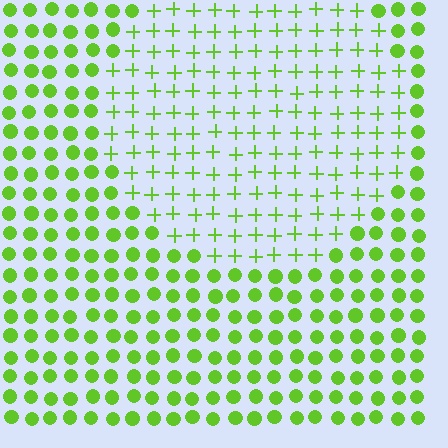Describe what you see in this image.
The image is filled with small lime elements arranged in a uniform grid. A circle-shaped region contains plus signs, while the surrounding area contains circles. The boundary is defined purely by the change in element shape.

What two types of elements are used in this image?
The image uses plus signs inside the circle region and circles outside it.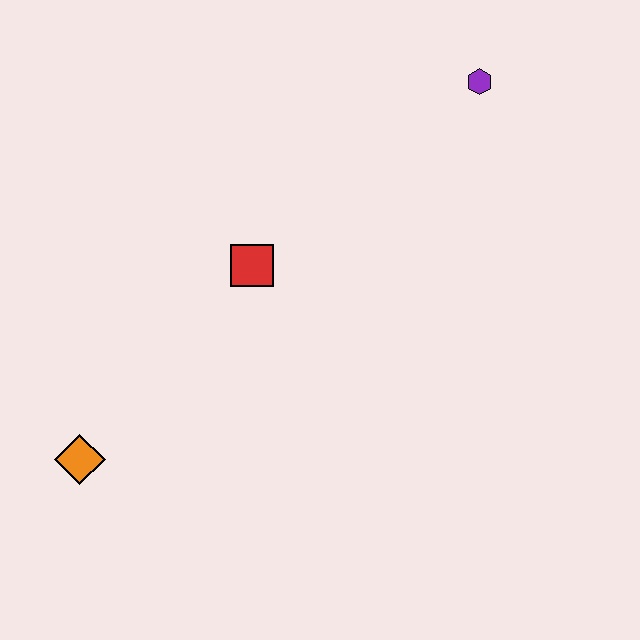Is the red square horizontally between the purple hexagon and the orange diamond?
Yes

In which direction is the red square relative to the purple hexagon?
The red square is to the left of the purple hexagon.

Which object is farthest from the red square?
The purple hexagon is farthest from the red square.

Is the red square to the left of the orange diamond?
No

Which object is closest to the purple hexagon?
The red square is closest to the purple hexagon.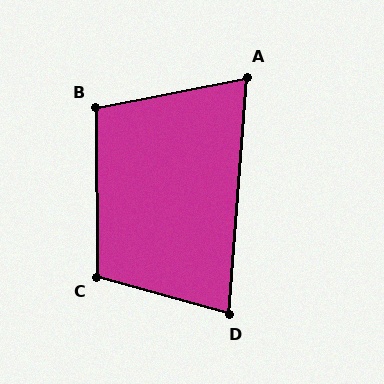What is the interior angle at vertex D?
Approximately 79 degrees (acute).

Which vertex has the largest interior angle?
C, at approximately 106 degrees.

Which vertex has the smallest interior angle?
A, at approximately 74 degrees.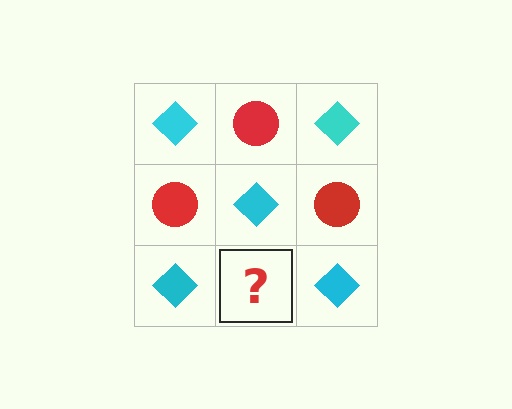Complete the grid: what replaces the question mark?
The question mark should be replaced with a red circle.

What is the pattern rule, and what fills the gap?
The rule is that it alternates cyan diamond and red circle in a checkerboard pattern. The gap should be filled with a red circle.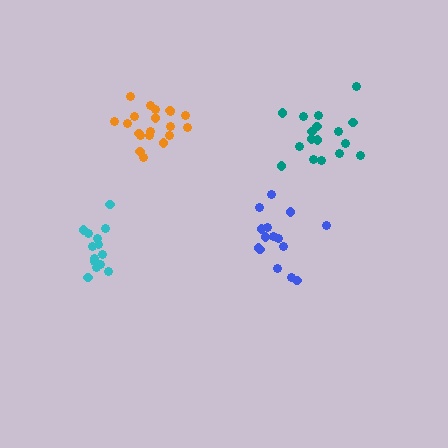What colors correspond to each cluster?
The clusters are colored: orange, blue, cyan, teal.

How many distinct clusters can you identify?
There are 4 distinct clusters.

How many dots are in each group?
Group 1: 20 dots, Group 2: 15 dots, Group 3: 14 dots, Group 4: 17 dots (66 total).